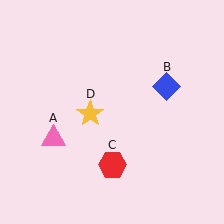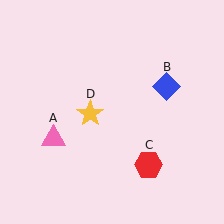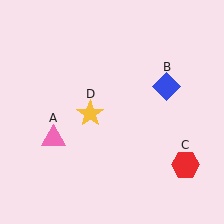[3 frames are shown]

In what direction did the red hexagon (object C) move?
The red hexagon (object C) moved right.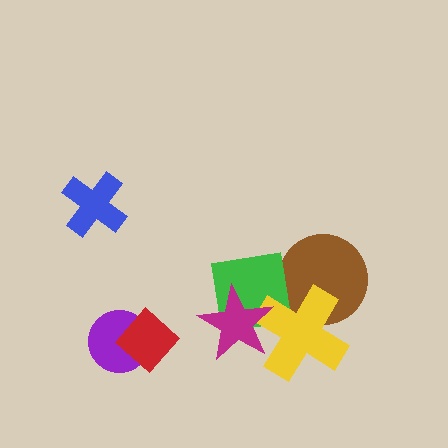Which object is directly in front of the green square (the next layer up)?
The yellow cross is directly in front of the green square.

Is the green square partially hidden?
Yes, it is partially covered by another shape.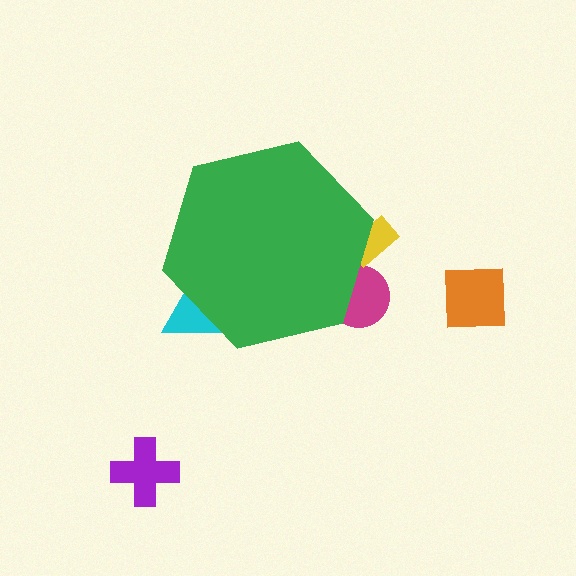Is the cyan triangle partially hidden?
Yes, the cyan triangle is partially hidden behind the green hexagon.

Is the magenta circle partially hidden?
Yes, the magenta circle is partially hidden behind the green hexagon.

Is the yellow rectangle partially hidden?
Yes, the yellow rectangle is partially hidden behind the green hexagon.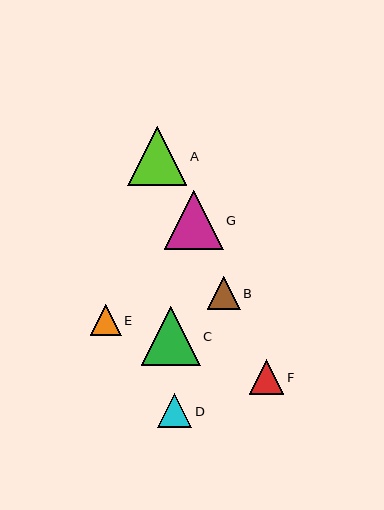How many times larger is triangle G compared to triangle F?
Triangle G is approximately 1.7 times the size of triangle F.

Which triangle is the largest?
Triangle A is the largest with a size of approximately 59 pixels.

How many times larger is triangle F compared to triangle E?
Triangle F is approximately 1.1 times the size of triangle E.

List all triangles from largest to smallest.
From largest to smallest: A, C, G, F, D, B, E.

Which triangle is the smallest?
Triangle E is the smallest with a size of approximately 31 pixels.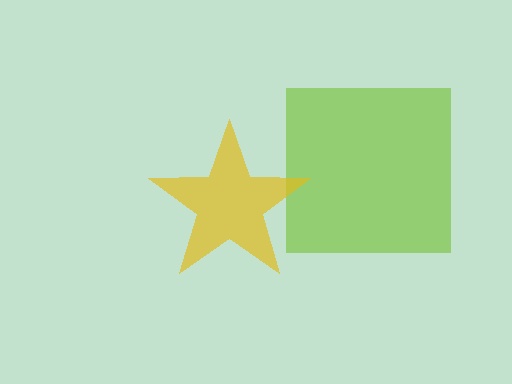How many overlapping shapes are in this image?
There are 2 overlapping shapes in the image.